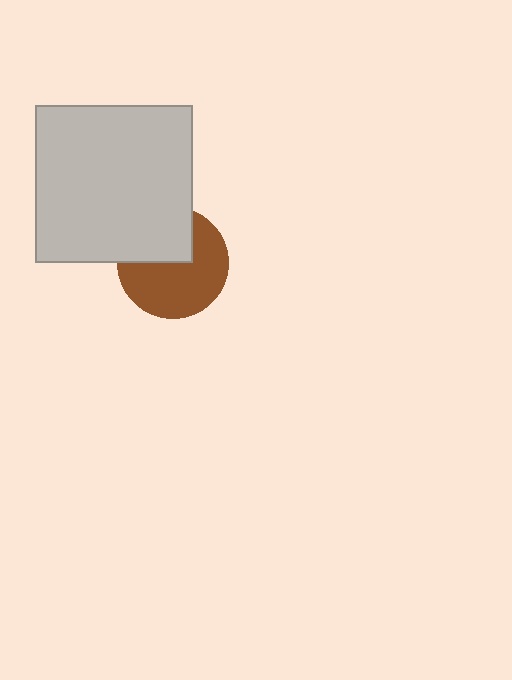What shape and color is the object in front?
The object in front is a light gray square.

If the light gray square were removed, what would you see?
You would see the complete brown circle.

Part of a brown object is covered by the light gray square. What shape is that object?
It is a circle.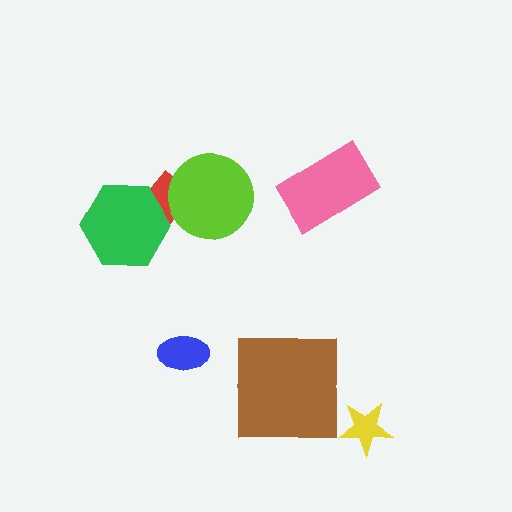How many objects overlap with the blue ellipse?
0 objects overlap with the blue ellipse.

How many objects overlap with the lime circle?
1 object overlaps with the lime circle.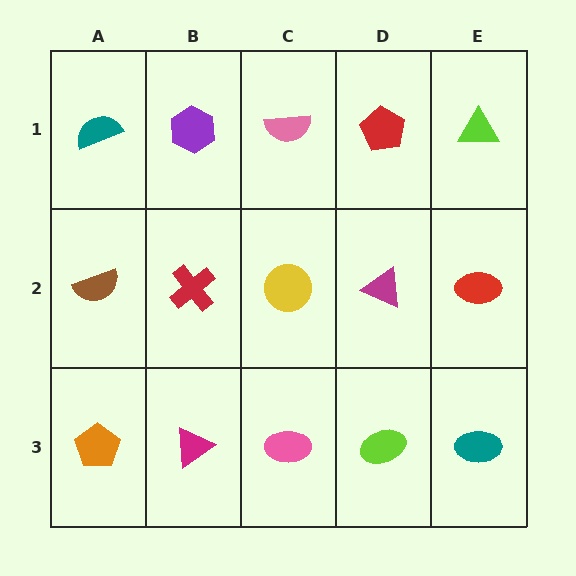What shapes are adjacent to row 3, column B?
A red cross (row 2, column B), an orange pentagon (row 3, column A), a pink ellipse (row 3, column C).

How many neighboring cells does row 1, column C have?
3.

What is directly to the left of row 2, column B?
A brown semicircle.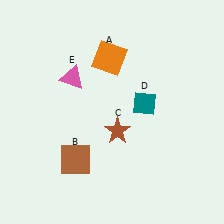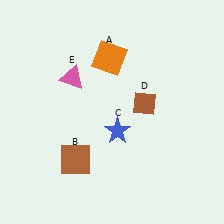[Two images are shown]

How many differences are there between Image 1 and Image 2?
There are 2 differences between the two images.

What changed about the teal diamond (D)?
In Image 1, D is teal. In Image 2, it changed to brown.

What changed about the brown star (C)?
In Image 1, C is brown. In Image 2, it changed to blue.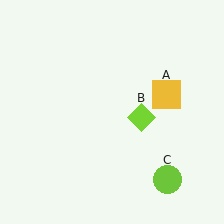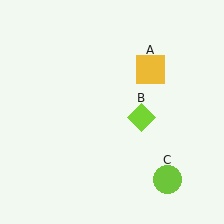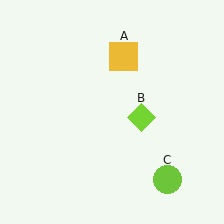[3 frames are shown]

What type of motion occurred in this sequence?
The yellow square (object A) rotated counterclockwise around the center of the scene.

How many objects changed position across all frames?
1 object changed position: yellow square (object A).